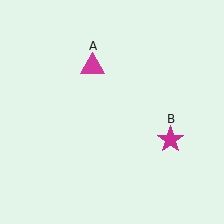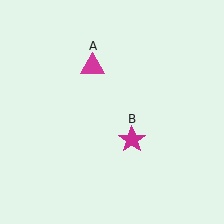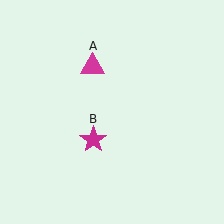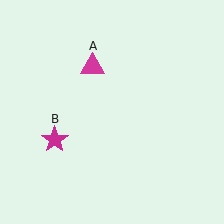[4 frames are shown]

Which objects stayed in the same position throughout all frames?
Magenta triangle (object A) remained stationary.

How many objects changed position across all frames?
1 object changed position: magenta star (object B).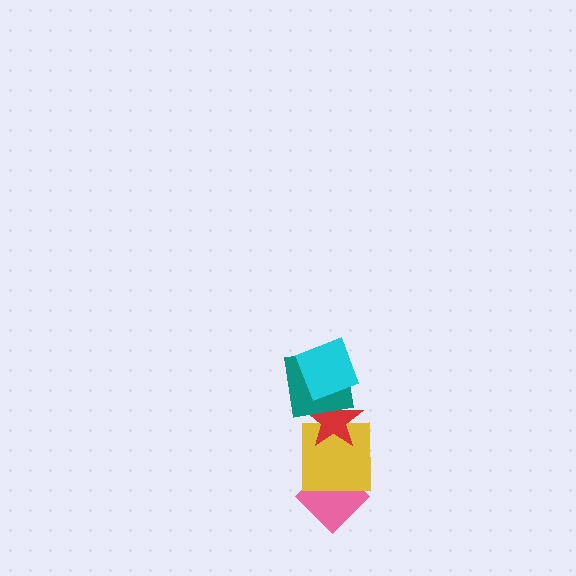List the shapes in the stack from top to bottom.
From top to bottom: the cyan square, the teal square, the red star, the yellow square, the pink diamond.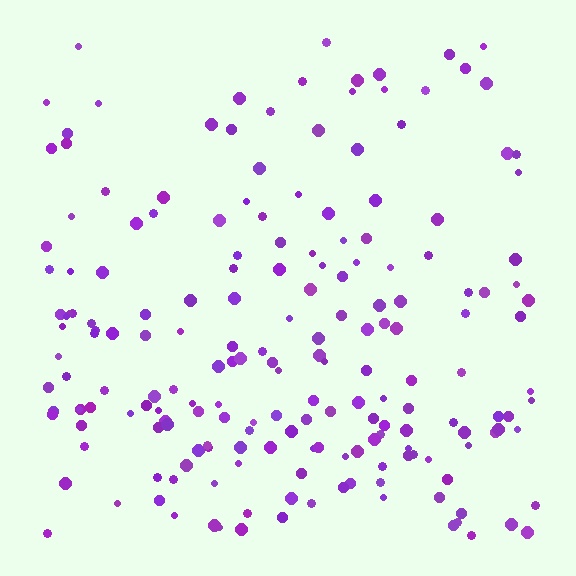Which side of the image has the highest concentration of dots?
The bottom.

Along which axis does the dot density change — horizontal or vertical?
Vertical.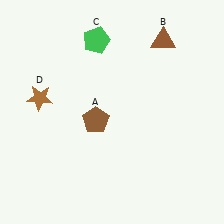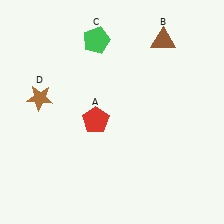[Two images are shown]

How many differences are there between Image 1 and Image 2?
There is 1 difference between the two images.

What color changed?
The pentagon (A) changed from brown in Image 1 to red in Image 2.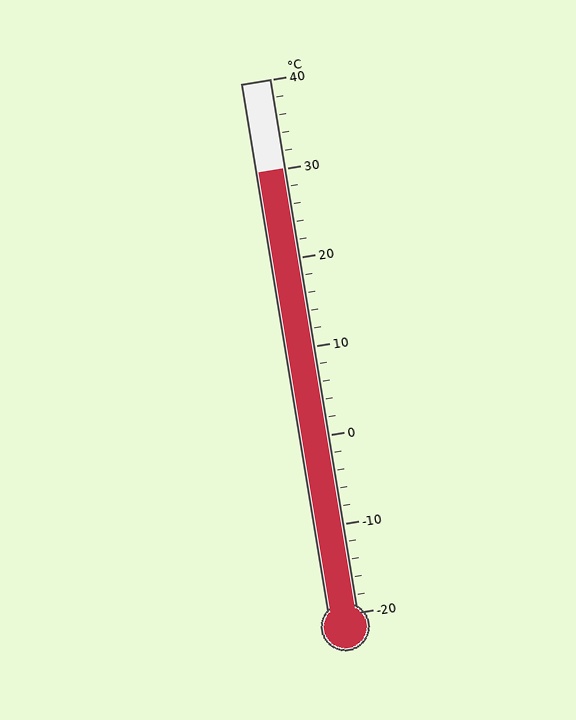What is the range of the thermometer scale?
The thermometer scale ranges from -20°C to 40°C.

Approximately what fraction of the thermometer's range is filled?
The thermometer is filled to approximately 85% of its range.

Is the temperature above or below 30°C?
The temperature is at 30°C.